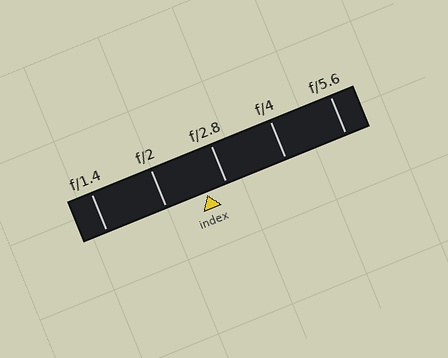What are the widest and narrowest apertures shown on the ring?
The widest aperture shown is f/1.4 and the narrowest is f/5.6.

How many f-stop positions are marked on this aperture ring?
There are 5 f-stop positions marked.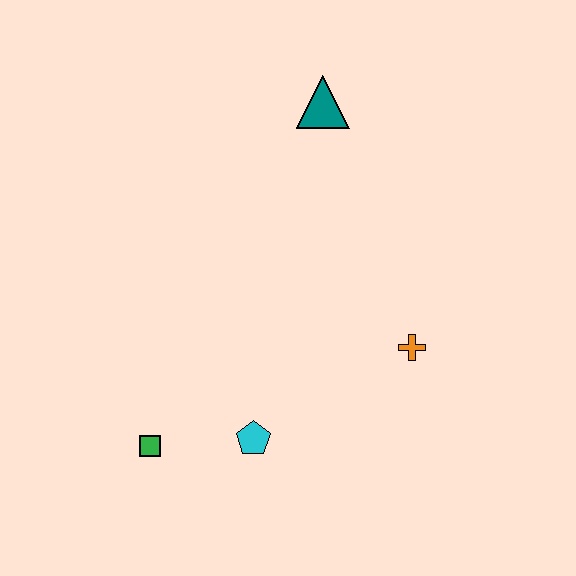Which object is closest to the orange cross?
The cyan pentagon is closest to the orange cross.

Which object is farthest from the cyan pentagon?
The teal triangle is farthest from the cyan pentagon.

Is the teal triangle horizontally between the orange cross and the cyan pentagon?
Yes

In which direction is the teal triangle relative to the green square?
The teal triangle is above the green square.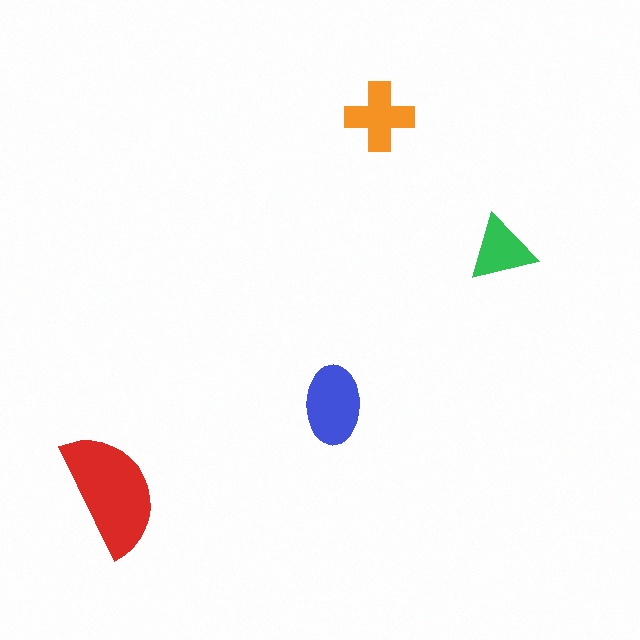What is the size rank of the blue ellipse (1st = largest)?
2nd.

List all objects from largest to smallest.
The red semicircle, the blue ellipse, the orange cross, the green triangle.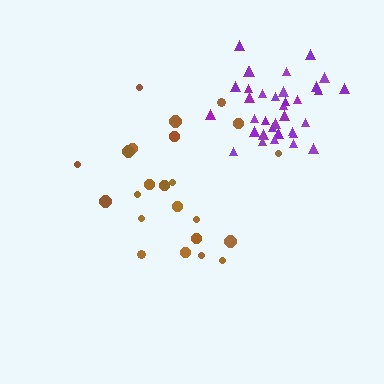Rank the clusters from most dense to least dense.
purple, brown.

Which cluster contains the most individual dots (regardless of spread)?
Purple (35).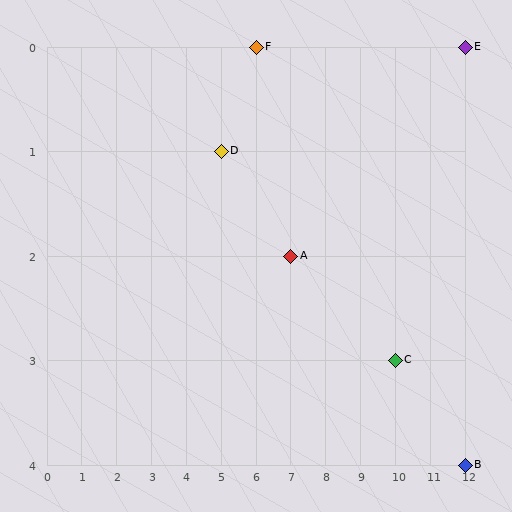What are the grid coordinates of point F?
Point F is at grid coordinates (6, 0).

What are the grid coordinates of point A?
Point A is at grid coordinates (7, 2).